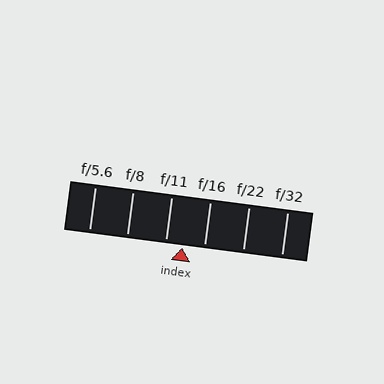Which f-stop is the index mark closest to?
The index mark is closest to f/11.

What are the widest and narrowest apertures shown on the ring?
The widest aperture shown is f/5.6 and the narrowest is f/32.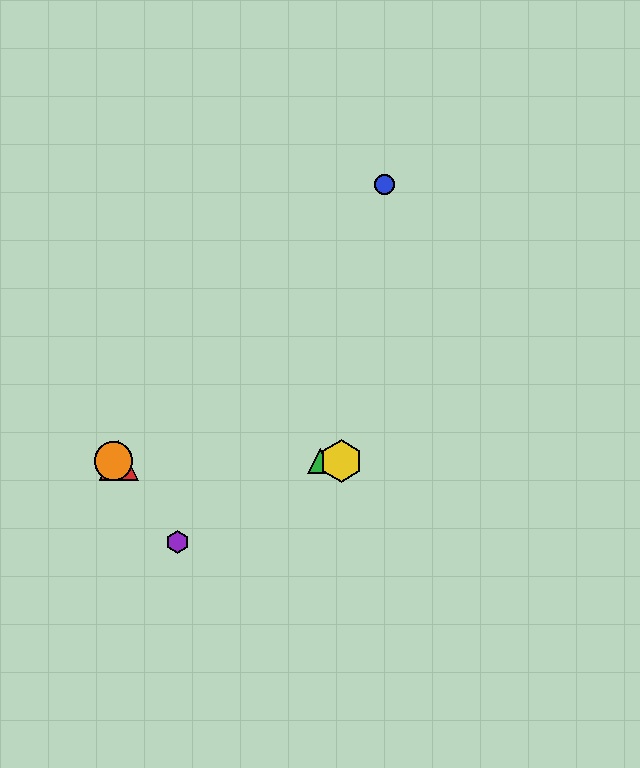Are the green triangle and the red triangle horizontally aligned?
Yes, both are at y≈461.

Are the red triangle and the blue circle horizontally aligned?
No, the red triangle is at y≈461 and the blue circle is at y≈185.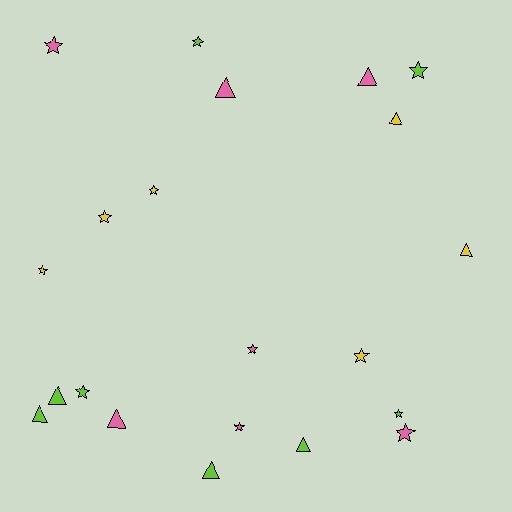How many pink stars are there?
There are 4 pink stars.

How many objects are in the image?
There are 21 objects.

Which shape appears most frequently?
Star, with 12 objects.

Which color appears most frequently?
Lime, with 8 objects.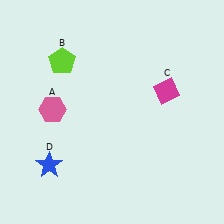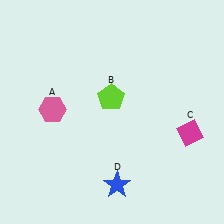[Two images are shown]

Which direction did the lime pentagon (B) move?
The lime pentagon (B) moved right.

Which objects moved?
The objects that moved are: the lime pentagon (B), the magenta diamond (C), the blue star (D).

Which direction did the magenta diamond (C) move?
The magenta diamond (C) moved down.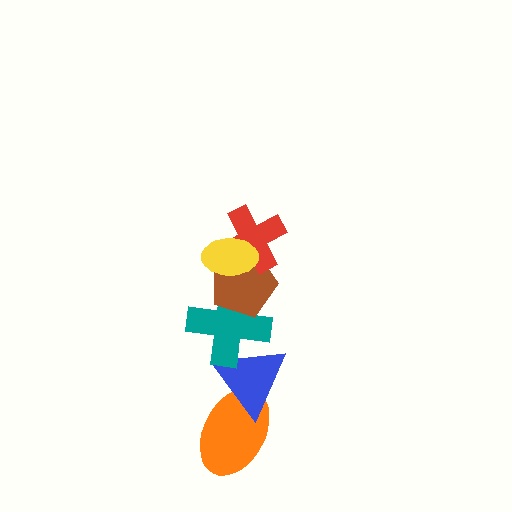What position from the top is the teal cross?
The teal cross is 4th from the top.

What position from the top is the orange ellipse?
The orange ellipse is 6th from the top.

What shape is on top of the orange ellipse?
The blue triangle is on top of the orange ellipse.